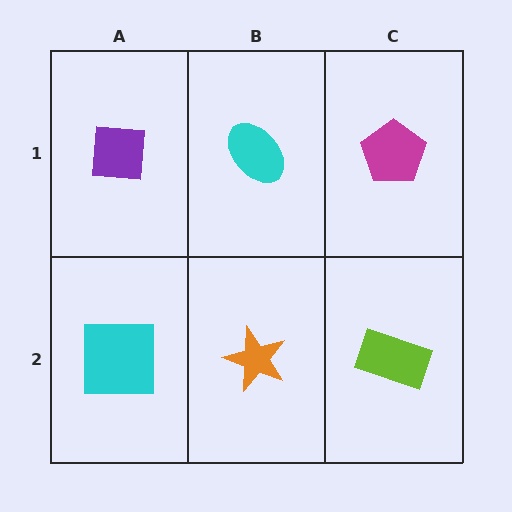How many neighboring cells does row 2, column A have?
2.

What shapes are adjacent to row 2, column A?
A purple square (row 1, column A), an orange star (row 2, column B).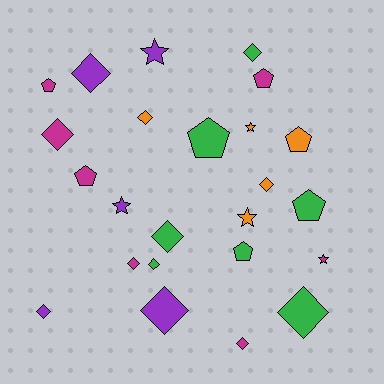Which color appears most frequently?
Green, with 7 objects.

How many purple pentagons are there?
There are no purple pentagons.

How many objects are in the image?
There are 24 objects.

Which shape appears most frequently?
Diamond, with 12 objects.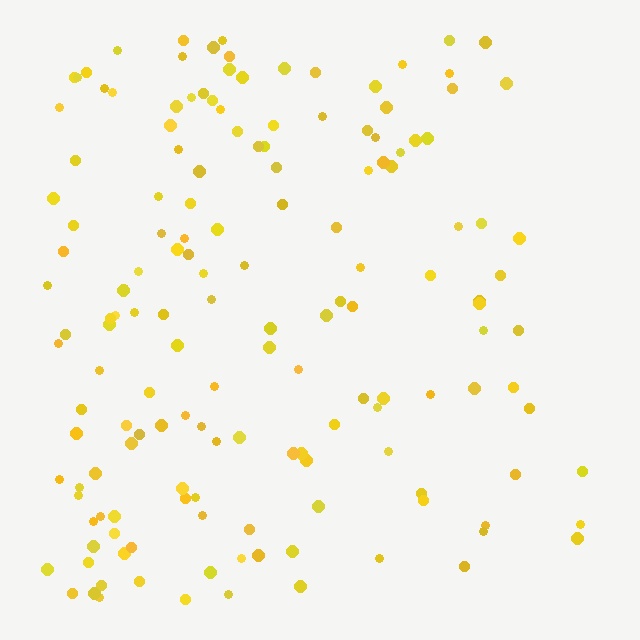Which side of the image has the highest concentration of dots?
The left.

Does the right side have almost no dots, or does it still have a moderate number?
Still a moderate number, just noticeably fewer than the left.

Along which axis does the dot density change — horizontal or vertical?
Horizontal.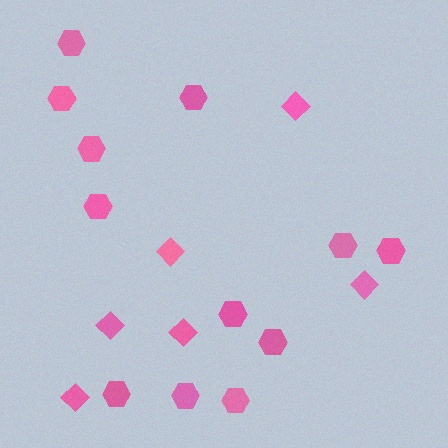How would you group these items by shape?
There are 2 groups: one group of diamonds (6) and one group of hexagons (12).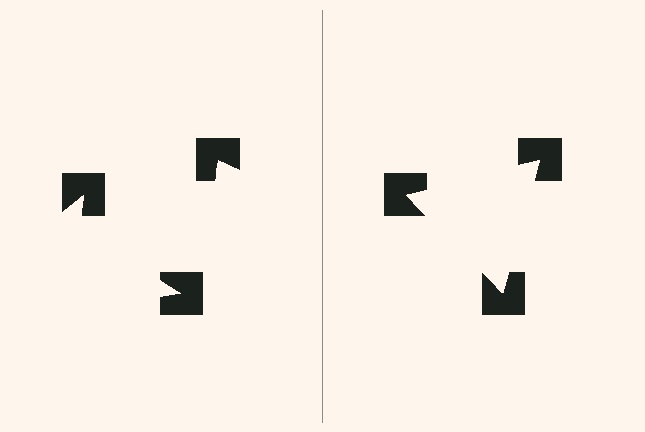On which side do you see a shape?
An illusory triangle appears on the right side. On the left side the wedge cuts are rotated, so no coherent shape forms.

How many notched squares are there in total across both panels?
6 — 3 on each side.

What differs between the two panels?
The notched squares are positioned identically on both sides; only the wedge orientations differ. On the right they align to a triangle; on the left they are misaligned.